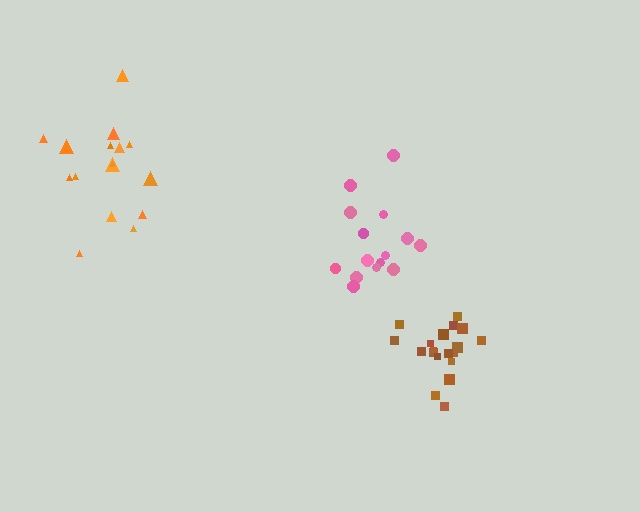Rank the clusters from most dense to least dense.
brown, pink, orange.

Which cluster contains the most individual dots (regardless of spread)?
Brown (19).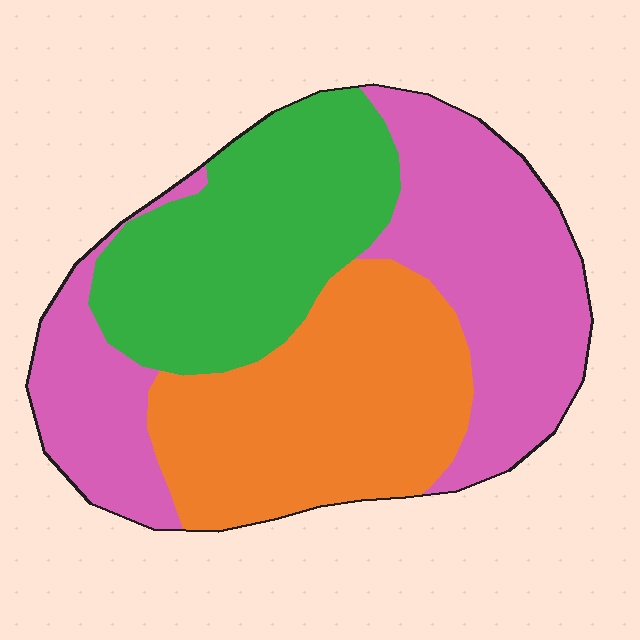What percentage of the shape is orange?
Orange takes up about one third (1/3) of the shape.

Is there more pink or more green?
Pink.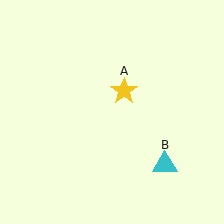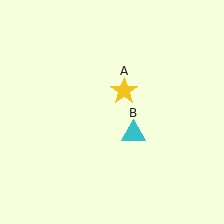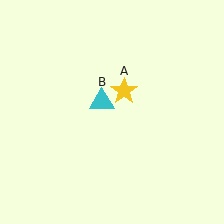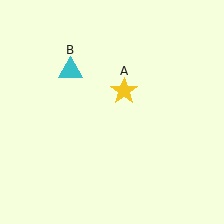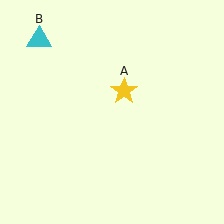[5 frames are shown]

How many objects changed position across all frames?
1 object changed position: cyan triangle (object B).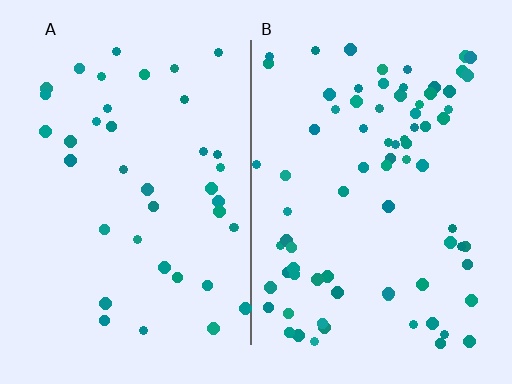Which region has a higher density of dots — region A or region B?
B (the right).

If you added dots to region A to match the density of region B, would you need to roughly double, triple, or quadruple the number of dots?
Approximately double.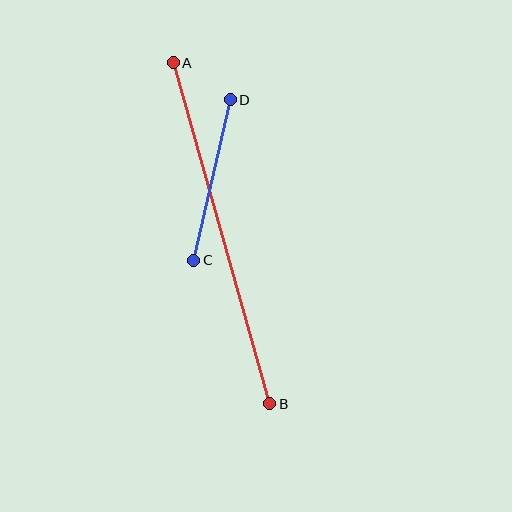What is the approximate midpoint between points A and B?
The midpoint is at approximately (221, 233) pixels.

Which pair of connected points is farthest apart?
Points A and B are farthest apart.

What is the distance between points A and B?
The distance is approximately 354 pixels.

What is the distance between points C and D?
The distance is approximately 165 pixels.